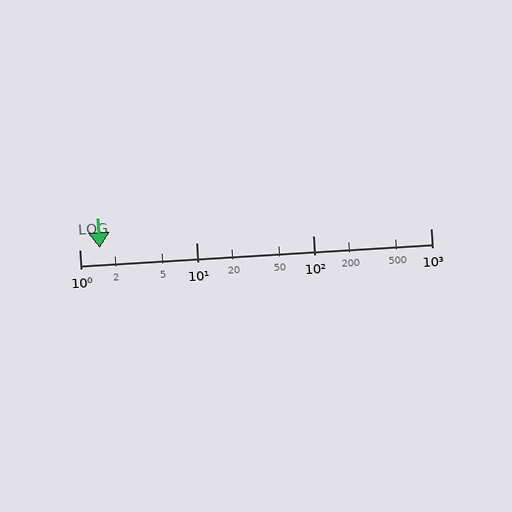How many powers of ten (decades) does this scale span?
The scale spans 3 decades, from 1 to 1000.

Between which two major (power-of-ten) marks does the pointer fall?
The pointer is between 1 and 10.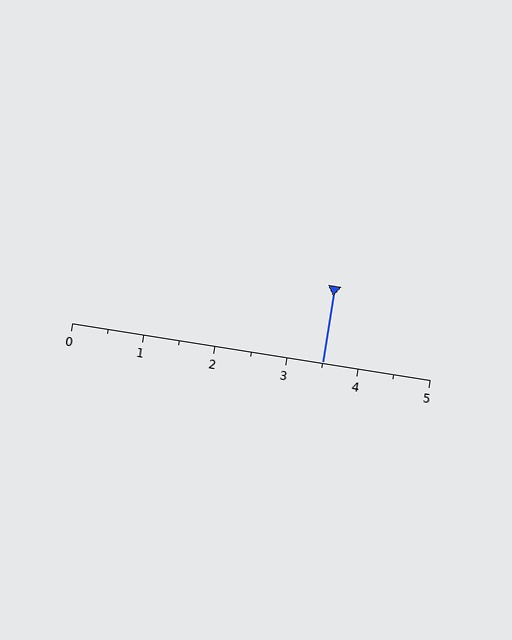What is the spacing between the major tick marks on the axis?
The major ticks are spaced 1 apart.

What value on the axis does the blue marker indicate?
The marker indicates approximately 3.5.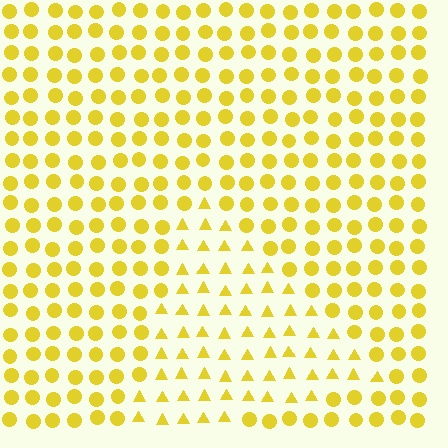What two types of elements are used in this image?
The image uses triangles inside the triangle region and circles outside it.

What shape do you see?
I see a triangle.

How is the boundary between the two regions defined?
The boundary is defined by a change in element shape: triangles inside vs. circles outside. All elements share the same color and spacing.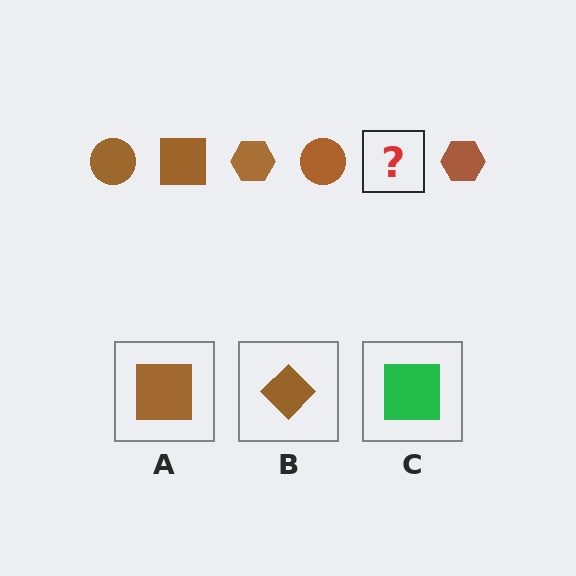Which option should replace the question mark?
Option A.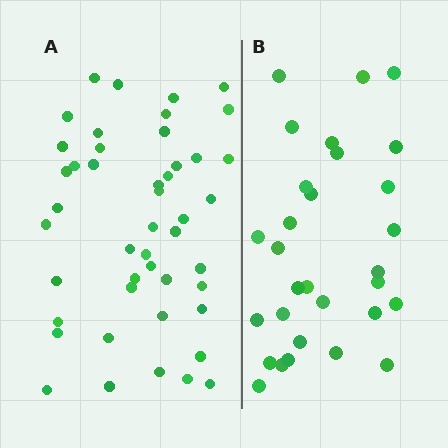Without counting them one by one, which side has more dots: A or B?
Region A (the left region) has more dots.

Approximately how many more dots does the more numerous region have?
Region A has approximately 15 more dots than region B.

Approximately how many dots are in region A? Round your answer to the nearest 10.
About 50 dots. (The exact count is 46, which rounds to 50.)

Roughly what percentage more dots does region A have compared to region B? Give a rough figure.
About 55% more.